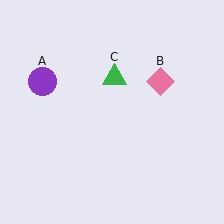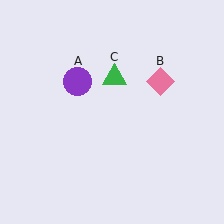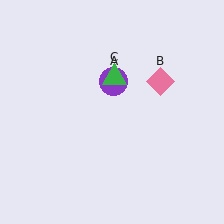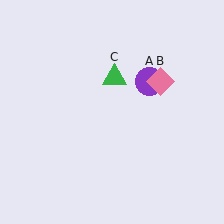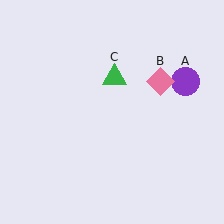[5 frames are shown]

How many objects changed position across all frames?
1 object changed position: purple circle (object A).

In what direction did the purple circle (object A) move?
The purple circle (object A) moved right.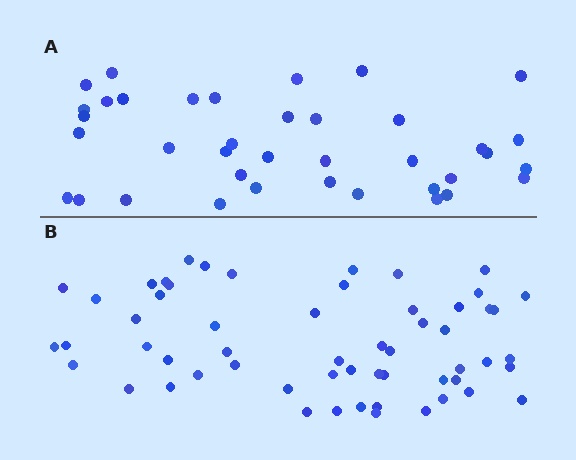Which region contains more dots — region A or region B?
Region B (the bottom region) has more dots.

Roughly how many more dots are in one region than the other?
Region B has approximately 20 more dots than region A.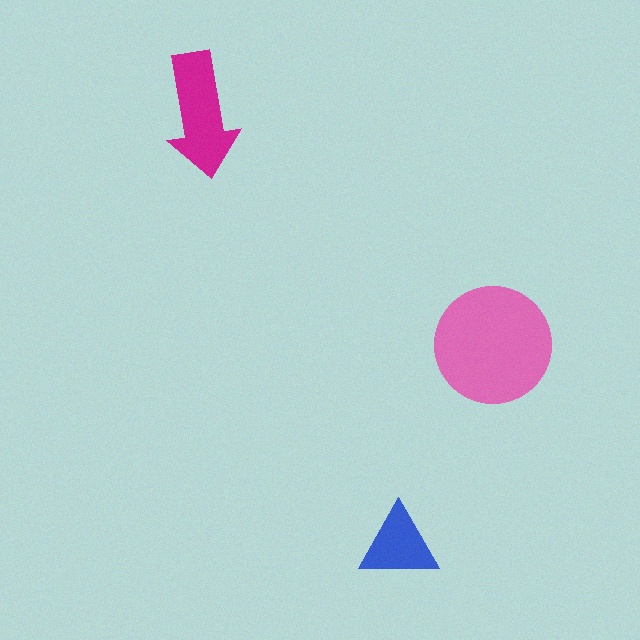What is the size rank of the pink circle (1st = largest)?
1st.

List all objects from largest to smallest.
The pink circle, the magenta arrow, the blue triangle.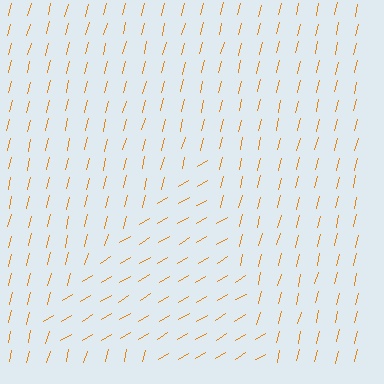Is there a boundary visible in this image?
Yes, there is a texture boundary formed by a change in line orientation.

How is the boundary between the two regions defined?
The boundary is defined purely by a change in line orientation (approximately 45 degrees difference). All lines are the same color and thickness.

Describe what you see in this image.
The image is filled with small orange line segments. A triangle region in the image has lines oriented differently from the surrounding lines, creating a visible texture boundary.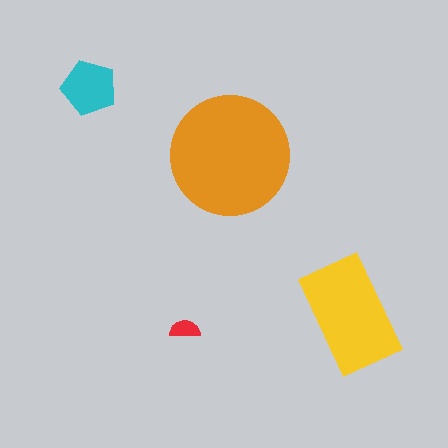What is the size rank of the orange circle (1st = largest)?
1st.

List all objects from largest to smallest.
The orange circle, the yellow rectangle, the cyan pentagon, the red semicircle.